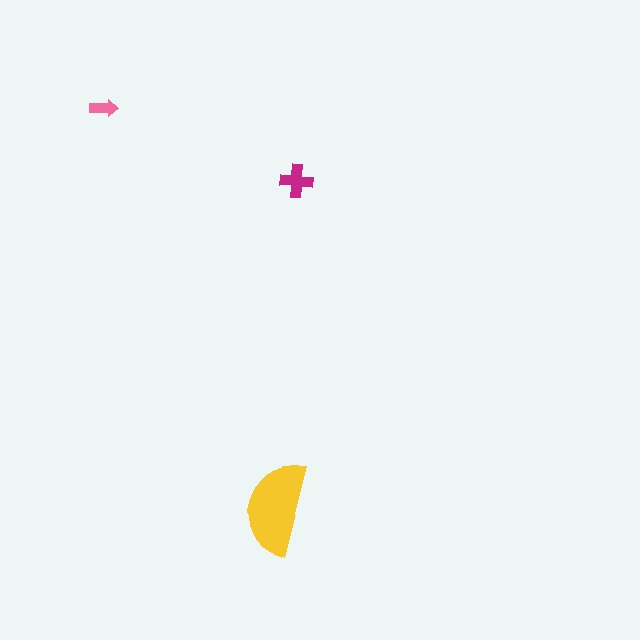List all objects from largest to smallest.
The yellow semicircle, the magenta cross, the pink arrow.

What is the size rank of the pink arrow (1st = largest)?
3rd.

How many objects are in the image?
There are 3 objects in the image.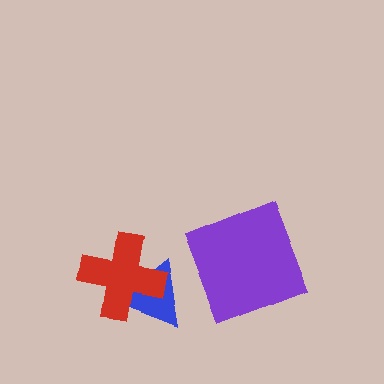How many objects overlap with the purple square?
0 objects overlap with the purple square.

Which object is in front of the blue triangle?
The red cross is in front of the blue triangle.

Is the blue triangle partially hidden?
Yes, it is partially covered by another shape.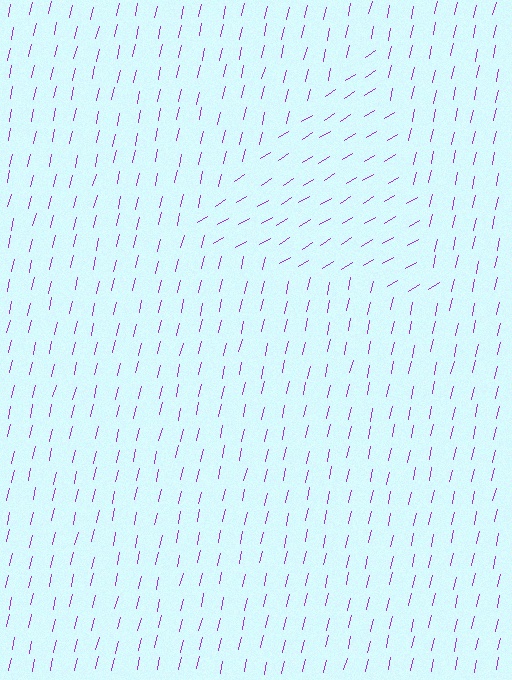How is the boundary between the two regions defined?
The boundary is defined purely by a change in line orientation (approximately 45 degrees difference). All lines are the same color and thickness.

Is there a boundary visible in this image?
Yes, there is a texture boundary formed by a change in line orientation.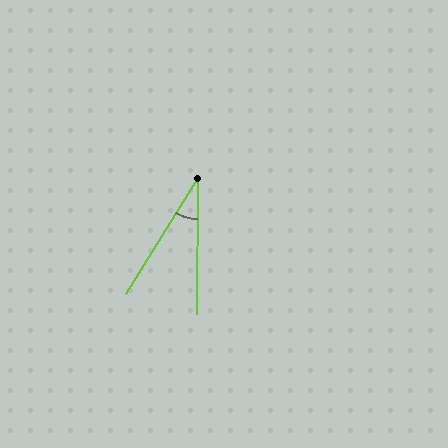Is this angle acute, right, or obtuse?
It is acute.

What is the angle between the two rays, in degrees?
Approximately 31 degrees.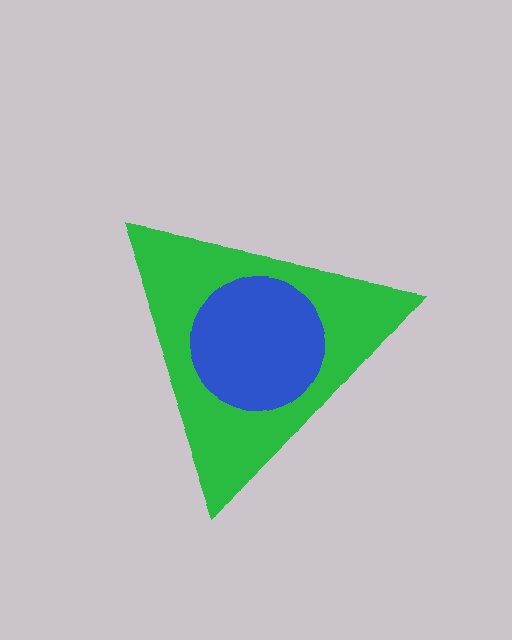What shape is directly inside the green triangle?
The blue circle.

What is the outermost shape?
The green triangle.